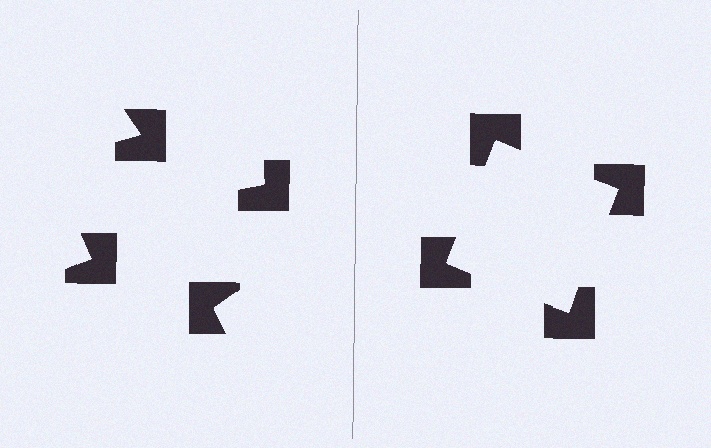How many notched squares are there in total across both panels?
8 — 4 on each side.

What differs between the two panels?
The notched squares are positioned identically on both sides; only the wedge orientations differ. On the right they align to a square; on the left they are misaligned.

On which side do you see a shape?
An illusory square appears on the right side. On the left side the wedge cuts are rotated, so no coherent shape forms.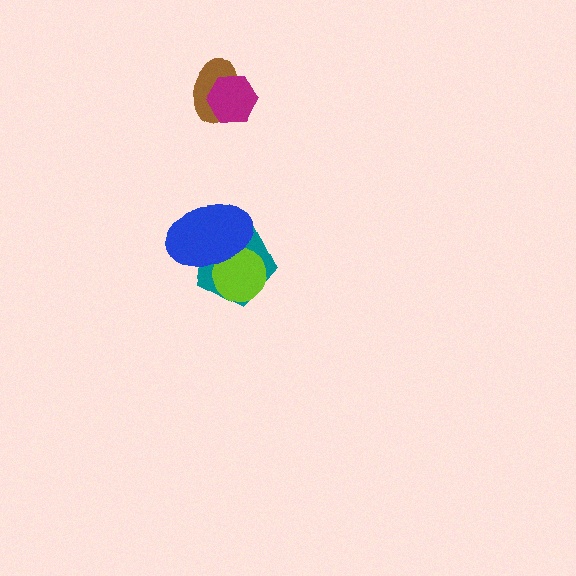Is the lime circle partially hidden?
Yes, it is partially covered by another shape.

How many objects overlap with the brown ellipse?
1 object overlaps with the brown ellipse.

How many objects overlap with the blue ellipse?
2 objects overlap with the blue ellipse.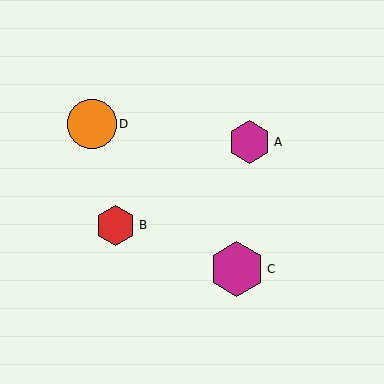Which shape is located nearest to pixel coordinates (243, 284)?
The magenta hexagon (labeled C) at (237, 269) is nearest to that location.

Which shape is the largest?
The magenta hexagon (labeled C) is the largest.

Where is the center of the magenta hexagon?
The center of the magenta hexagon is at (237, 269).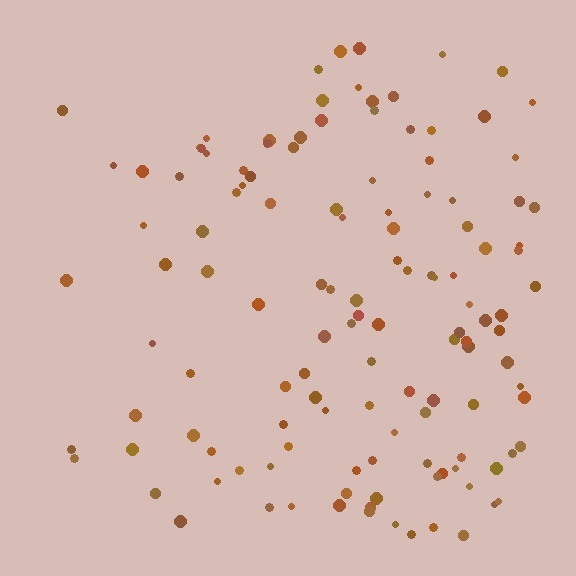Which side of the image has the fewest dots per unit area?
The left.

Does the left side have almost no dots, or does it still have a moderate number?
Still a moderate number, just noticeably fewer than the right.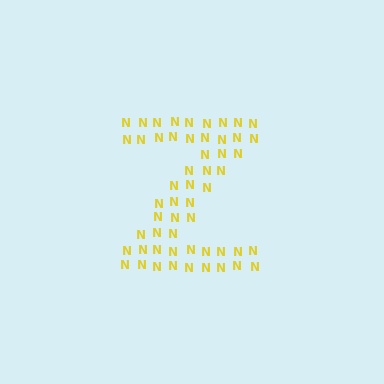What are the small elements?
The small elements are letter N's.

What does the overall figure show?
The overall figure shows the letter Z.